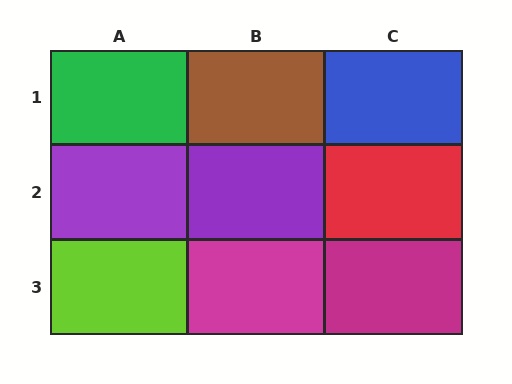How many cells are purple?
2 cells are purple.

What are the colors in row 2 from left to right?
Purple, purple, red.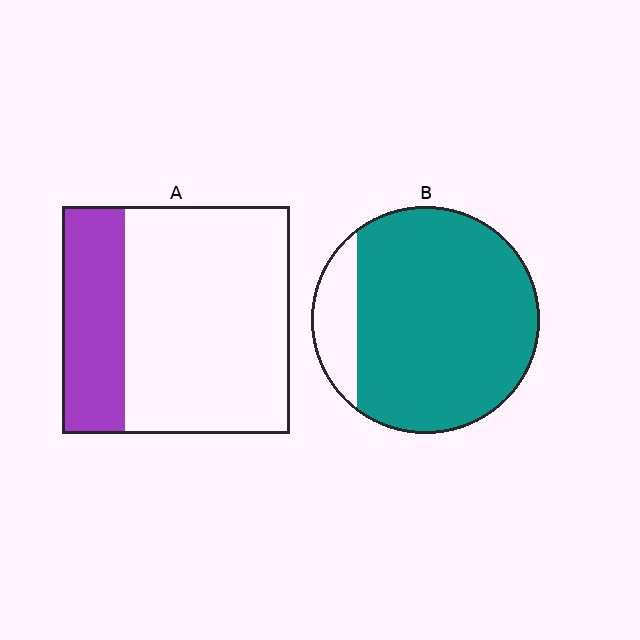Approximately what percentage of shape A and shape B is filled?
A is approximately 30% and B is approximately 85%.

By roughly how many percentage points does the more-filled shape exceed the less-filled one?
By roughly 60 percentage points (B over A).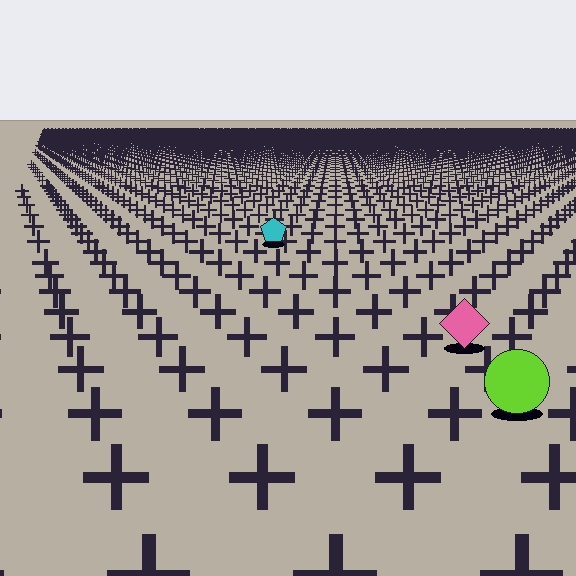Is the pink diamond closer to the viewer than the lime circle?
No. The lime circle is closer — you can tell from the texture gradient: the ground texture is coarser near it.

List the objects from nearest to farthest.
From nearest to farthest: the lime circle, the pink diamond, the cyan pentagon.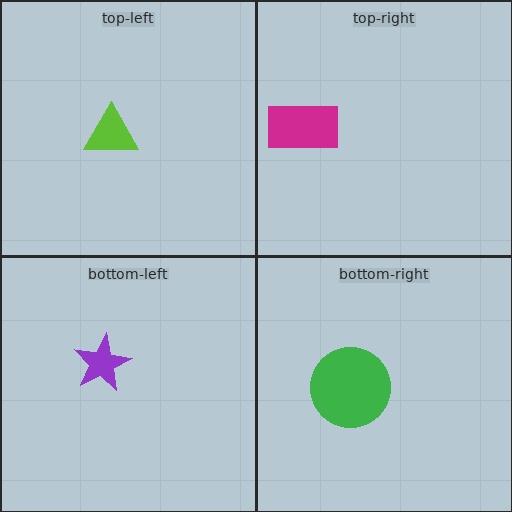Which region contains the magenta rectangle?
The top-right region.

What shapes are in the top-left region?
The lime triangle.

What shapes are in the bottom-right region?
The green circle.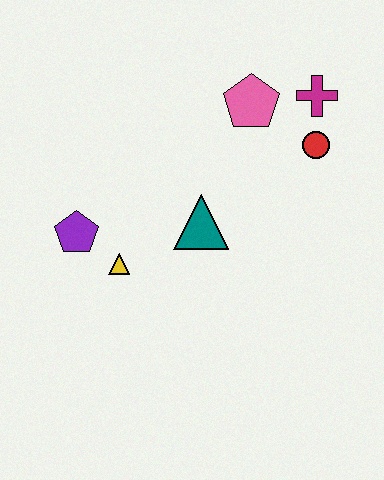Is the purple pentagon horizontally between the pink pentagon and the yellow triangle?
No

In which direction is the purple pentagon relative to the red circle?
The purple pentagon is to the left of the red circle.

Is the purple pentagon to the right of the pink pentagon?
No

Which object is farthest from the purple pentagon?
The magenta cross is farthest from the purple pentagon.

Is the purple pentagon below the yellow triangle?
No